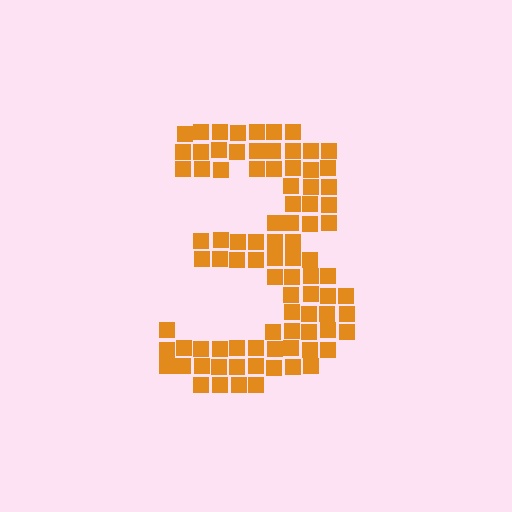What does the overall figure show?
The overall figure shows the digit 3.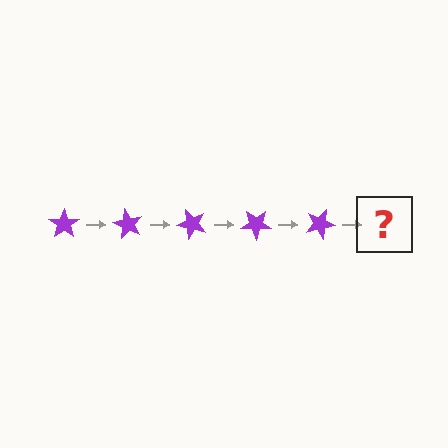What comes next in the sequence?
The next element should be a purple star rotated 300 degrees.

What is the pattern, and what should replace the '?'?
The pattern is that the star rotates 60 degrees each step. The '?' should be a purple star rotated 300 degrees.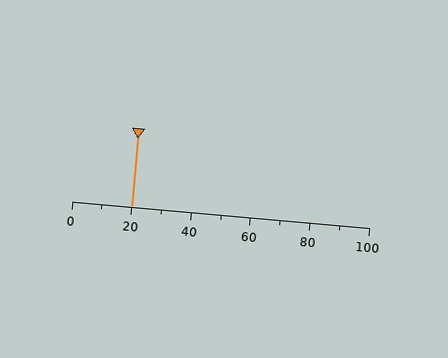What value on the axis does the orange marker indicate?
The marker indicates approximately 20.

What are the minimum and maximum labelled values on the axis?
The axis runs from 0 to 100.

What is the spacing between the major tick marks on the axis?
The major ticks are spaced 20 apart.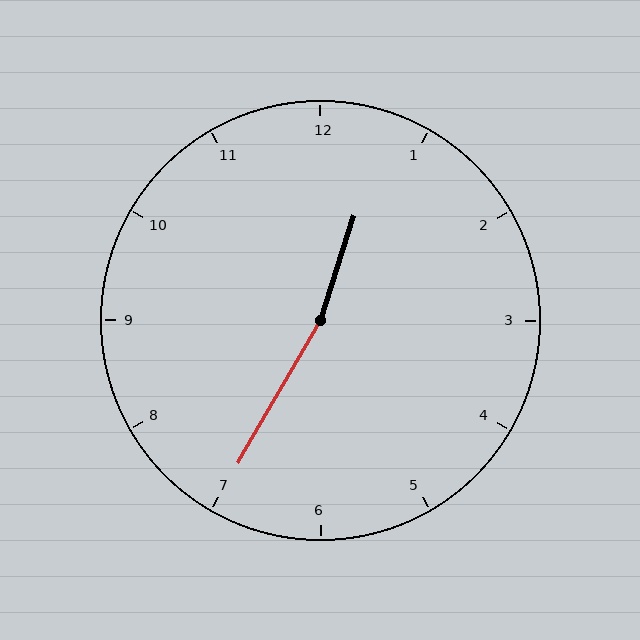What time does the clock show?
12:35.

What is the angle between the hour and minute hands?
Approximately 168 degrees.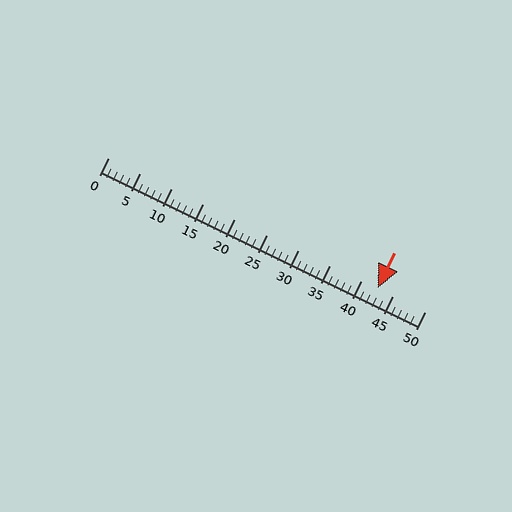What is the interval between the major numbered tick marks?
The major tick marks are spaced 5 units apart.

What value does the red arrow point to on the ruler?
The red arrow points to approximately 42.